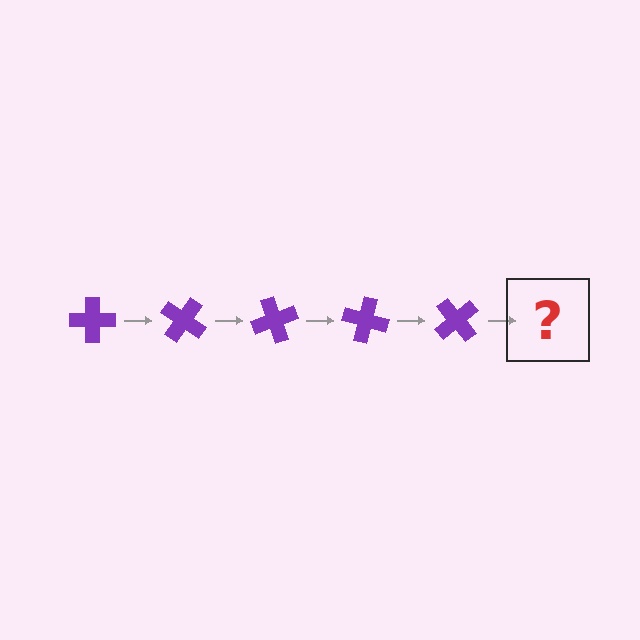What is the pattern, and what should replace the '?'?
The pattern is that the cross rotates 35 degrees each step. The '?' should be a purple cross rotated 175 degrees.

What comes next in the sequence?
The next element should be a purple cross rotated 175 degrees.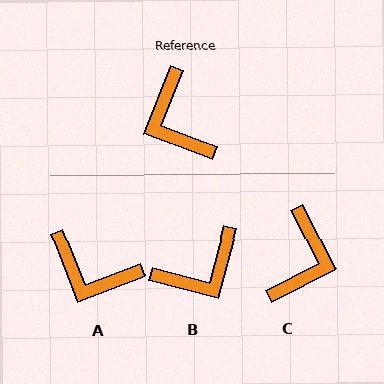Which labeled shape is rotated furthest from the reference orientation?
C, about 139 degrees away.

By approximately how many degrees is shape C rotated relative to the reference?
Approximately 139 degrees counter-clockwise.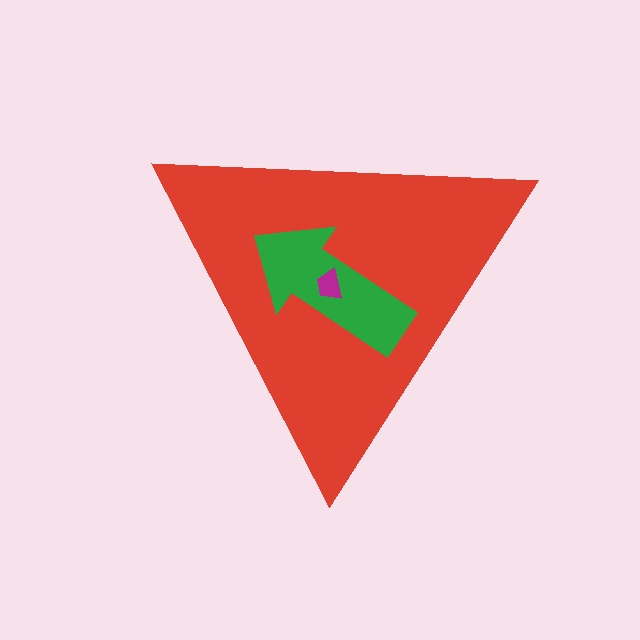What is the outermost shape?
The red triangle.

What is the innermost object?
The magenta trapezoid.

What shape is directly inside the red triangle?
The green arrow.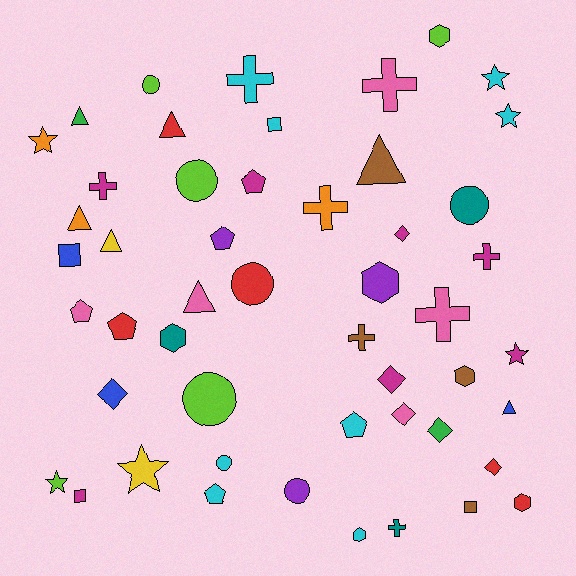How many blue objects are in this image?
There are 3 blue objects.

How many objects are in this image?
There are 50 objects.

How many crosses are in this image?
There are 8 crosses.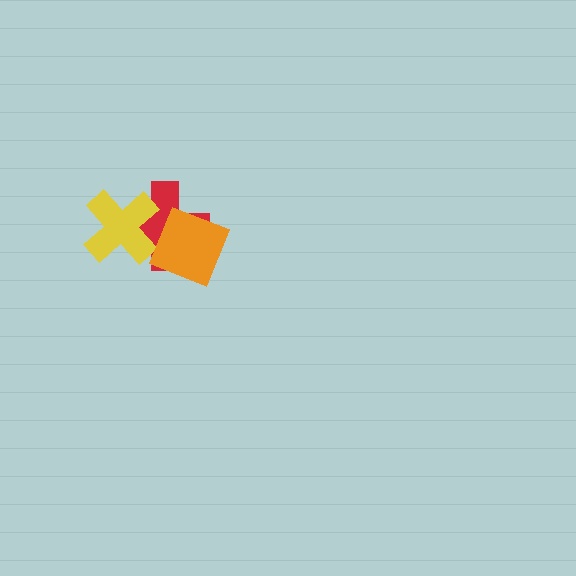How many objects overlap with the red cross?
2 objects overlap with the red cross.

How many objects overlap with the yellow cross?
1 object overlaps with the yellow cross.